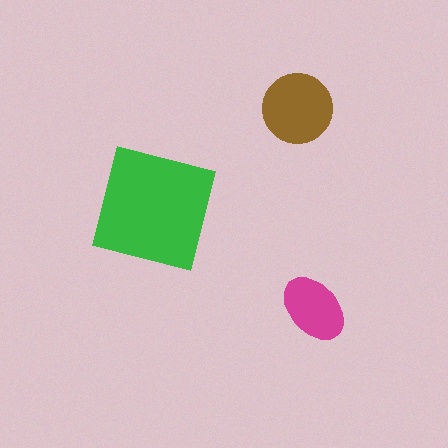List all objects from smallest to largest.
The magenta ellipse, the brown circle, the green square.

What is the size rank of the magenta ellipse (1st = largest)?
3rd.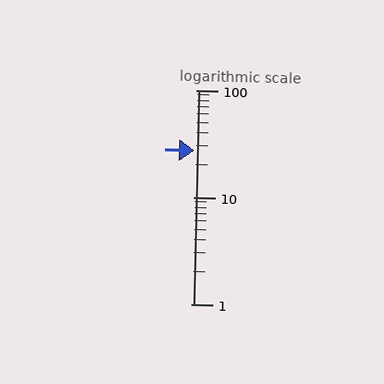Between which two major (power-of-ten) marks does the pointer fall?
The pointer is between 10 and 100.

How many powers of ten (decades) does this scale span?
The scale spans 2 decades, from 1 to 100.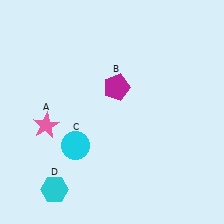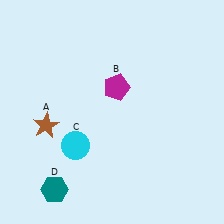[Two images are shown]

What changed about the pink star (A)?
In Image 1, A is pink. In Image 2, it changed to brown.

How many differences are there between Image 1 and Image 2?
There are 2 differences between the two images.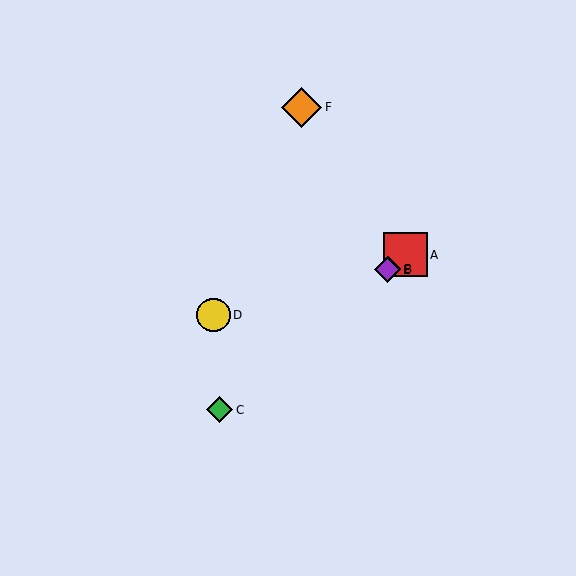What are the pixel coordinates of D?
Object D is at (213, 315).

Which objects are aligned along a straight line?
Objects A, B, C, E are aligned along a straight line.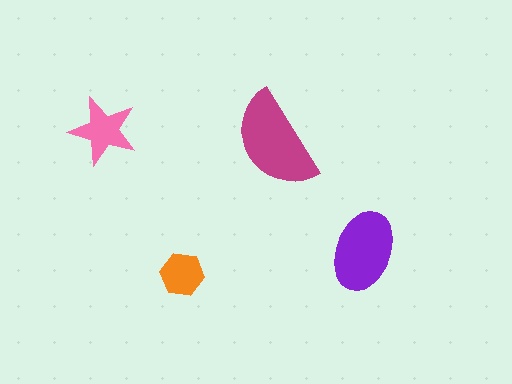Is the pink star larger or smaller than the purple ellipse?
Smaller.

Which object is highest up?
The pink star is topmost.